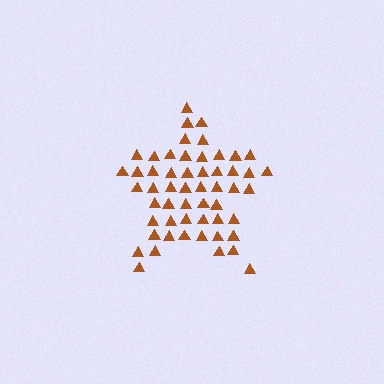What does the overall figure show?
The overall figure shows a star.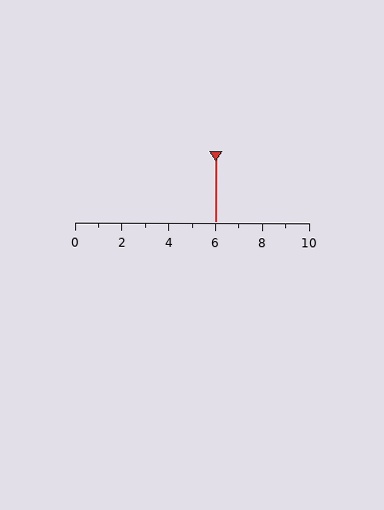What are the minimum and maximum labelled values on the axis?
The axis runs from 0 to 10.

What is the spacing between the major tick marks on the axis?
The major ticks are spaced 2 apart.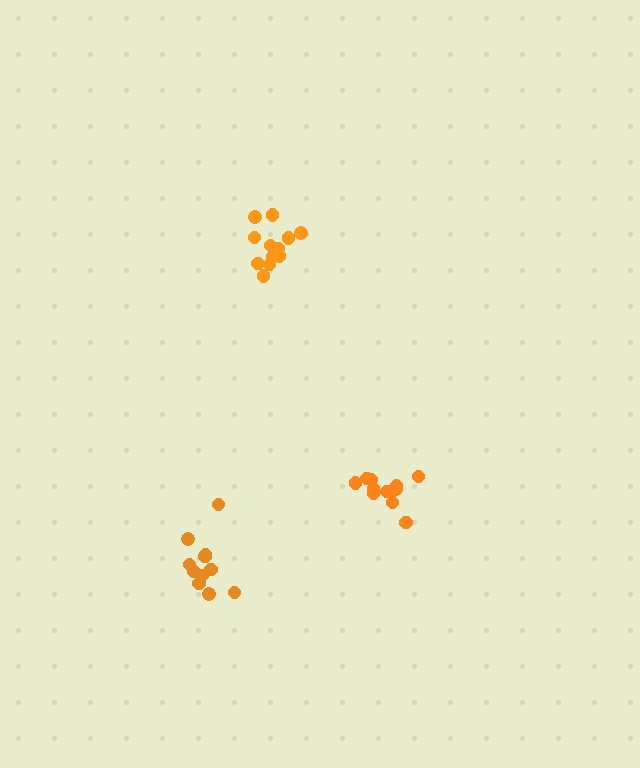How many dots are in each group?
Group 1: 11 dots, Group 2: 12 dots, Group 3: 12 dots (35 total).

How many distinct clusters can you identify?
There are 3 distinct clusters.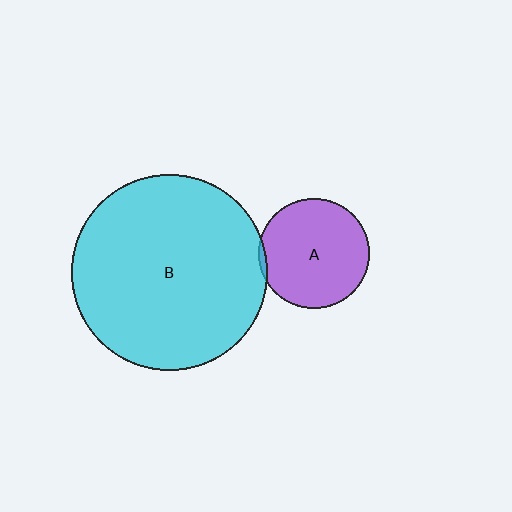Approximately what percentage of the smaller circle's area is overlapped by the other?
Approximately 5%.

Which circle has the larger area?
Circle B (cyan).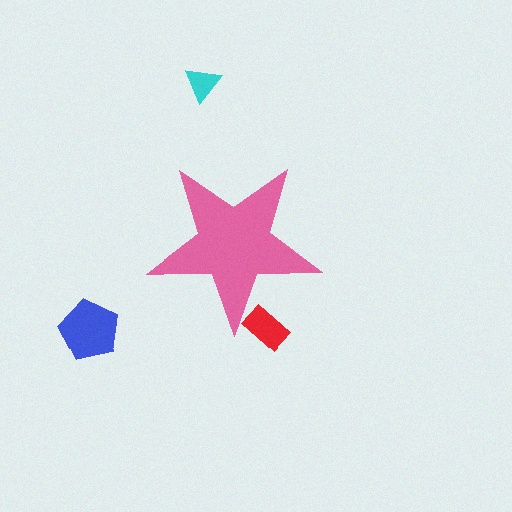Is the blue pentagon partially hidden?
No, the blue pentagon is fully visible.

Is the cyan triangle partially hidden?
No, the cyan triangle is fully visible.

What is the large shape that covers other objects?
A pink star.